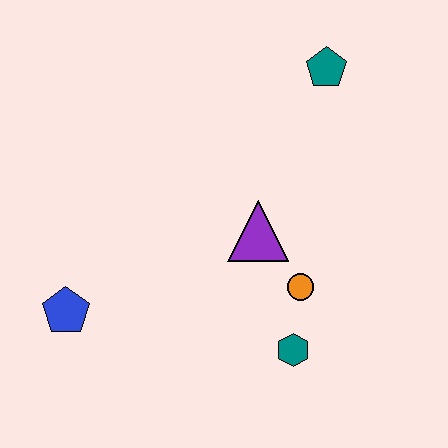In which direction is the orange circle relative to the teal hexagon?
The orange circle is above the teal hexagon.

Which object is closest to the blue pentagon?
The purple triangle is closest to the blue pentagon.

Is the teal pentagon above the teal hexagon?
Yes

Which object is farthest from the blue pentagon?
The teal pentagon is farthest from the blue pentagon.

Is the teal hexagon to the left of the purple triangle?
No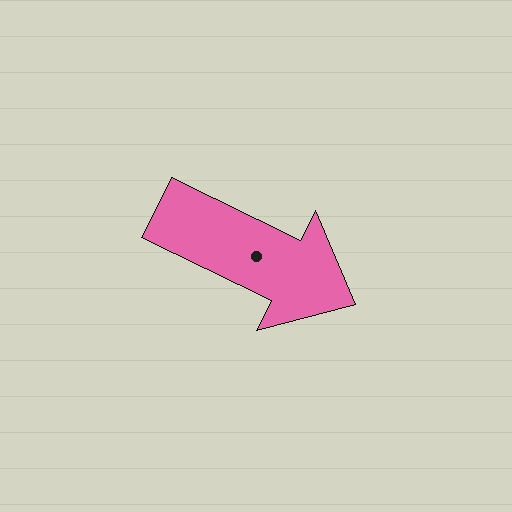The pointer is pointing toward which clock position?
Roughly 4 o'clock.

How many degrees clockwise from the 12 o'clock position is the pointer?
Approximately 116 degrees.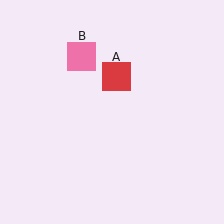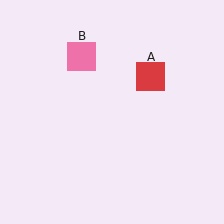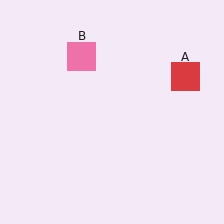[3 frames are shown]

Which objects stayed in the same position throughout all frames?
Pink square (object B) remained stationary.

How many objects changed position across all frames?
1 object changed position: red square (object A).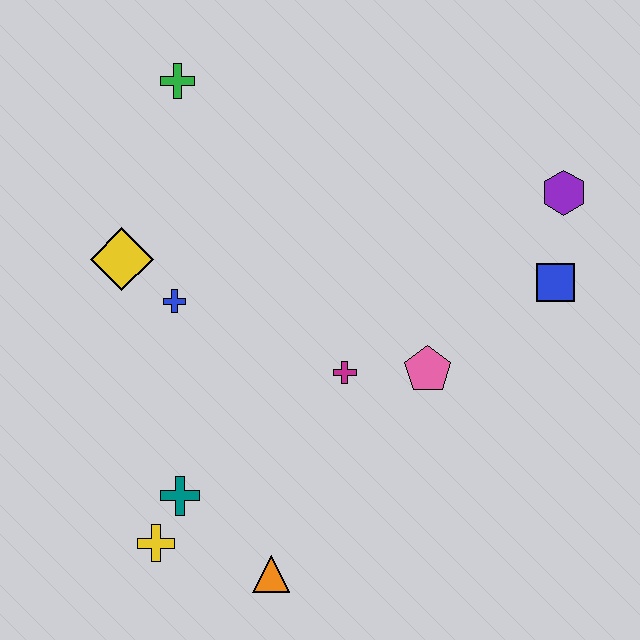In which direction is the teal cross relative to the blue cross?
The teal cross is below the blue cross.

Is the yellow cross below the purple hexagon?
Yes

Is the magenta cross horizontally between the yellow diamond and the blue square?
Yes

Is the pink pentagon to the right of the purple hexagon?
No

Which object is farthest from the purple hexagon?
The yellow cross is farthest from the purple hexagon.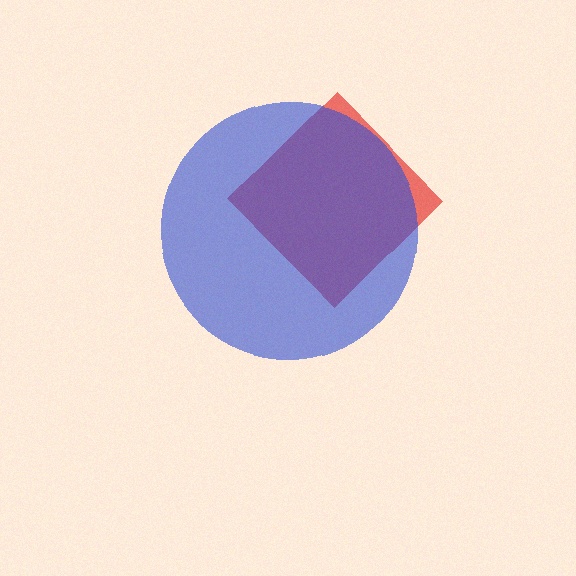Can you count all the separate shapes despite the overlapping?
Yes, there are 2 separate shapes.